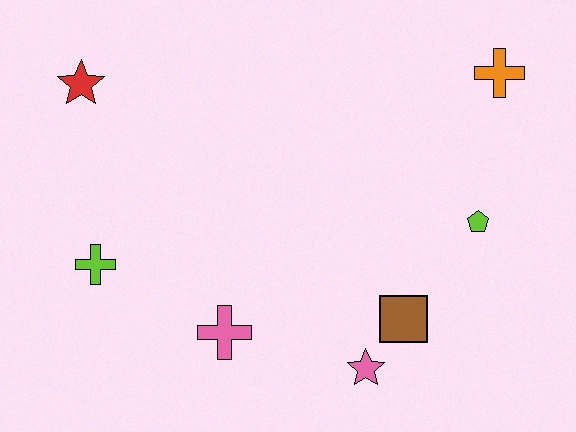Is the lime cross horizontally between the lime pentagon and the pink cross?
No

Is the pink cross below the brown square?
Yes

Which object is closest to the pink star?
The brown square is closest to the pink star.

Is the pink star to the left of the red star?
No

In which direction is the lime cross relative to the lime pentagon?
The lime cross is to the left of the lime pentagon.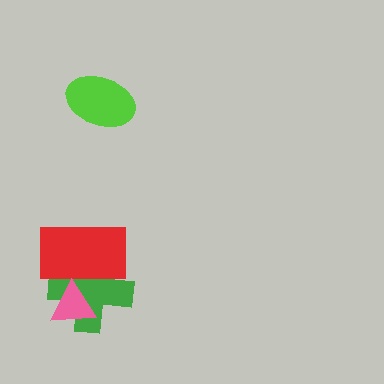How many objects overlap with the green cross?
2 objects overlap with the green cross.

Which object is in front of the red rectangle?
The pink triangle is in front of the red rectangle.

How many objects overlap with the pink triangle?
2 objects overlap with the pink triangle.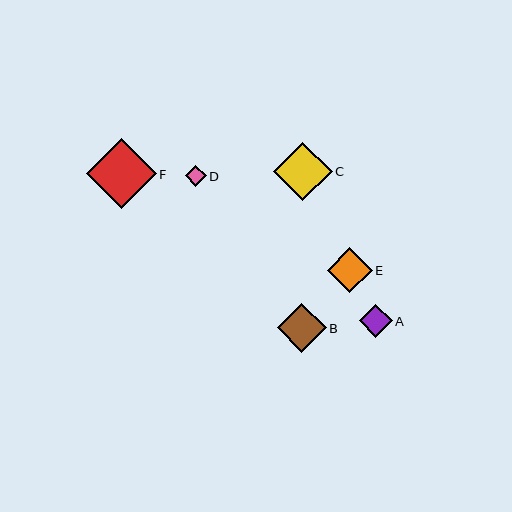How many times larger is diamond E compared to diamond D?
Diamond E is approximately 2.2 times the size of diamond D.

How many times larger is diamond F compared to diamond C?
Diamond F is approximately 1.2 times the size of diamond C.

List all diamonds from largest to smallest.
From largest to smallest: F, C, B, E, A, D.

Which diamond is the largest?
Diamond F is the largest with a size of approximately 69 pixels.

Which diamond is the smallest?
Diamond D is the smallest with a size of approximately 21 pixels.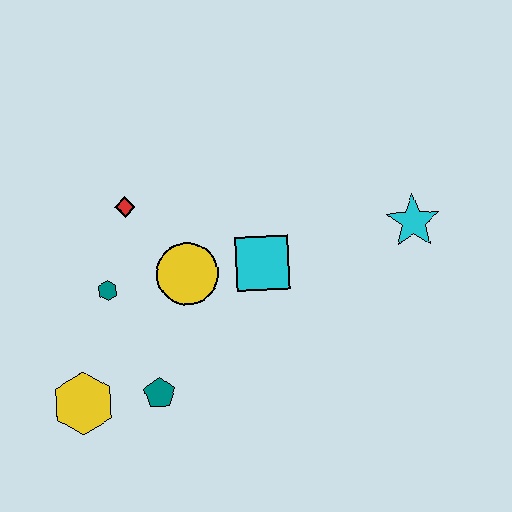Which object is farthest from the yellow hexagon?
The cyan star is farthest from the yellow hexagon.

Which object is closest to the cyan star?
The cyan square is closest to the cyan star.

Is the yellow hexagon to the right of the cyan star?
No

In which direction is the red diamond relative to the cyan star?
The red diamond is to the left of the cyan star.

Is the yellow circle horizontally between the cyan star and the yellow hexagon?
Yes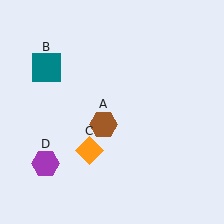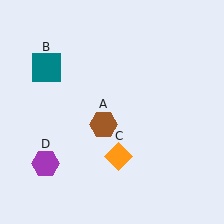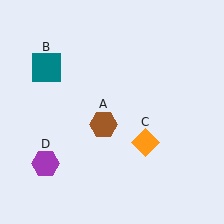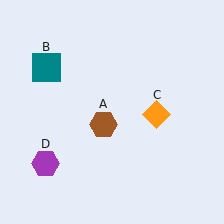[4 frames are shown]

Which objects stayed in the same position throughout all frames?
Brown hexagon (object A) and teal square (object B) and purple hexagon (object D) remained stationary.